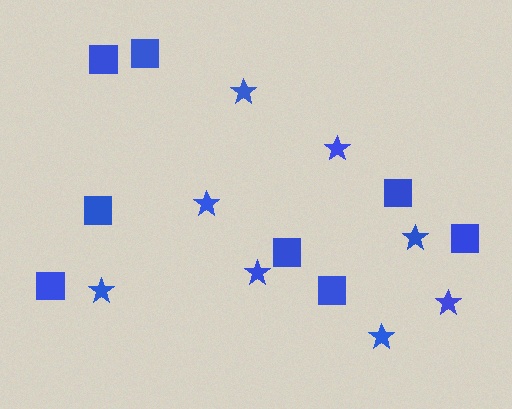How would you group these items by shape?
There are 2 groups: one group of stars (8) and one group of squares (8).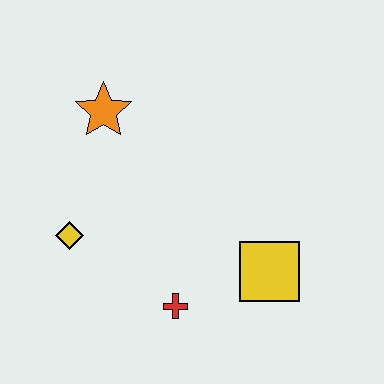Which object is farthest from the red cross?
The orange star is farthest from the red cross.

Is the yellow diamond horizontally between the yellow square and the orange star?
No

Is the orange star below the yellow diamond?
No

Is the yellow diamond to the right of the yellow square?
No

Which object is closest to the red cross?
The yellow square is closest to the red cross.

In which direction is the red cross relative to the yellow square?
The red cross is to the left of the yellow square.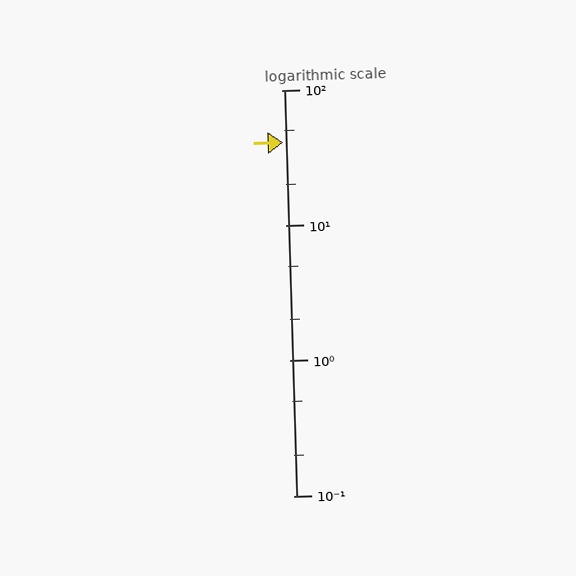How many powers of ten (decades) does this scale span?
The scale spans 3 decades, from 0.1 to 100.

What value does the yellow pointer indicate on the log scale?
The pointer indicates approximately 41.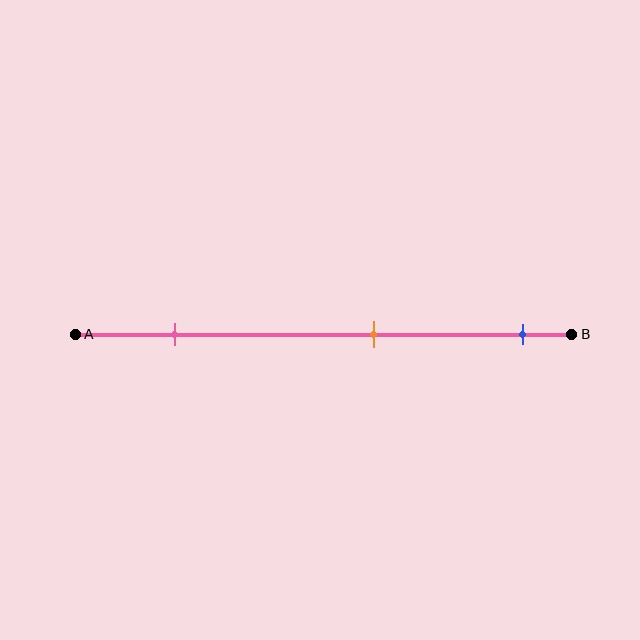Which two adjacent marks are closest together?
The orange and blue marks are the closest adjacent pair.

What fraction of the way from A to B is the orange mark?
The orange mark is approximately 60% (0.6) of the way from A to B.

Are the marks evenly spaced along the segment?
Yes, the marks are approximately evenly spaced.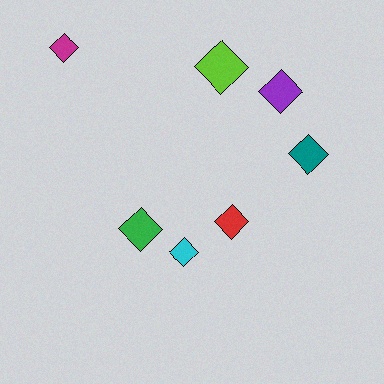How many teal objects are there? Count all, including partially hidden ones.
There is 1 teal object.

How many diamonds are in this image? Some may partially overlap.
There are 7 diamonds.